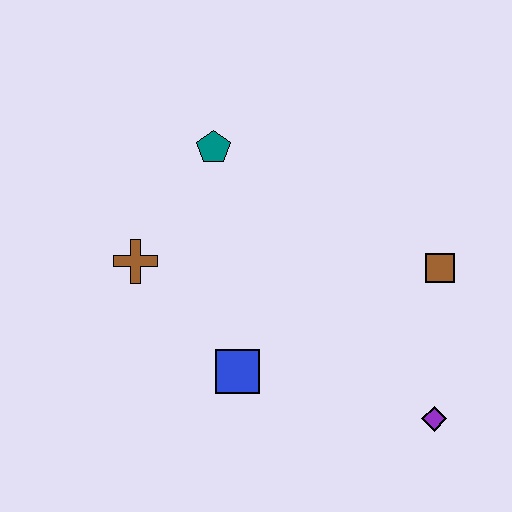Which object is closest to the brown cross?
The teal pentagon is closest to the brown cross.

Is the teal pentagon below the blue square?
No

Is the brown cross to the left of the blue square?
Yes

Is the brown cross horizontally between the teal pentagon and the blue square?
No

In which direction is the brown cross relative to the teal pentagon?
The brown cross is below the teal pentagon.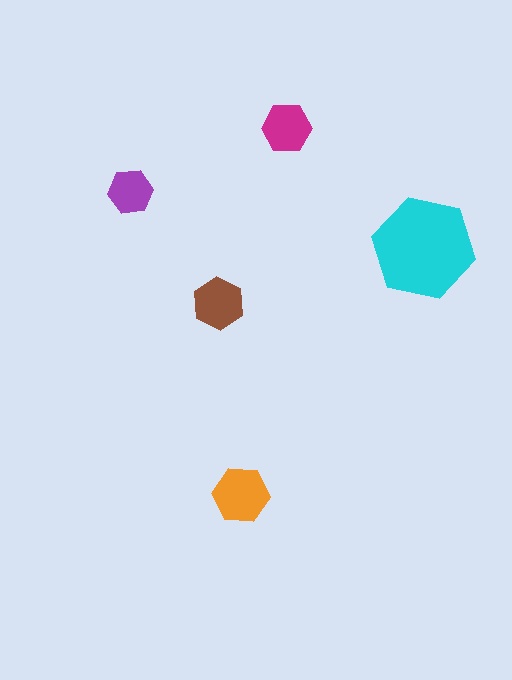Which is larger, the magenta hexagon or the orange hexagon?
The orange one.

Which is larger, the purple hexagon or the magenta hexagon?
The magenta one.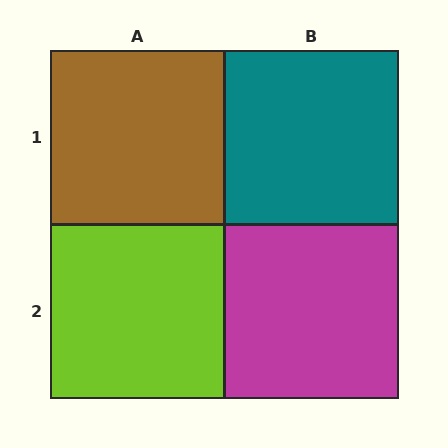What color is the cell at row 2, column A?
Lime.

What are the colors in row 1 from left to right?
Brown, teal.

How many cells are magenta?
1 cell is magenta.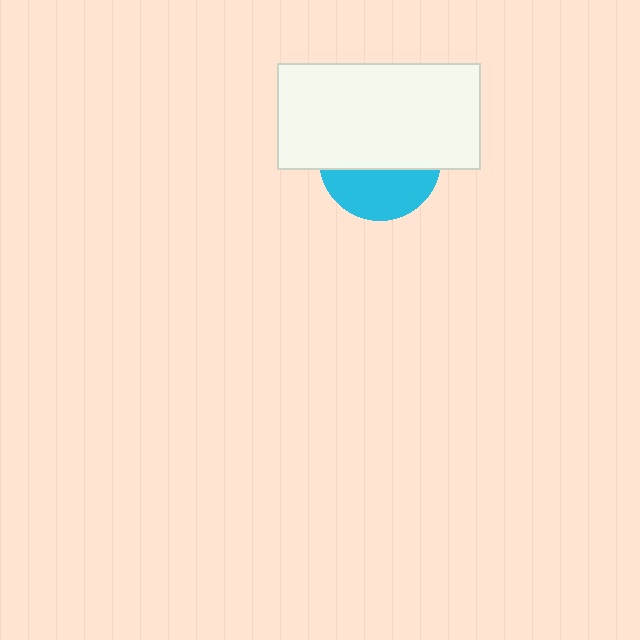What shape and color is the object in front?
The object in front is a white rectangle.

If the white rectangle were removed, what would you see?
You would see the complete cyan circle.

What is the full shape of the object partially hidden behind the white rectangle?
The partially hidden object is a cyan circle.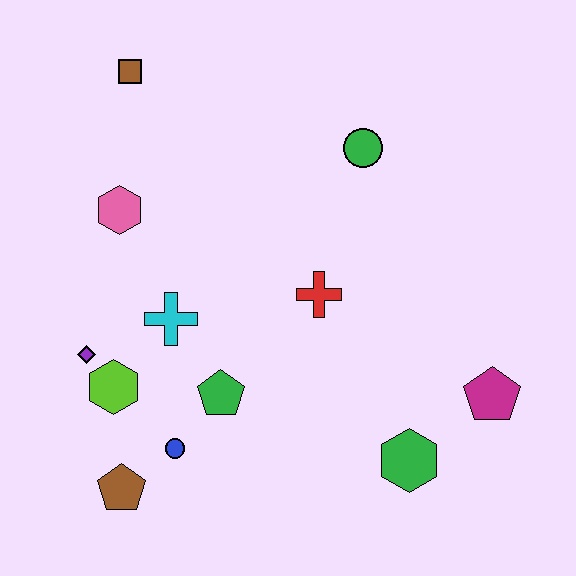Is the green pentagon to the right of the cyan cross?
Yes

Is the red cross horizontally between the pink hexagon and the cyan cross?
No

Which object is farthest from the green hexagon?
The brown square is farthest from the green hexagon.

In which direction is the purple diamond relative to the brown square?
The purple diamond is below the brown square.